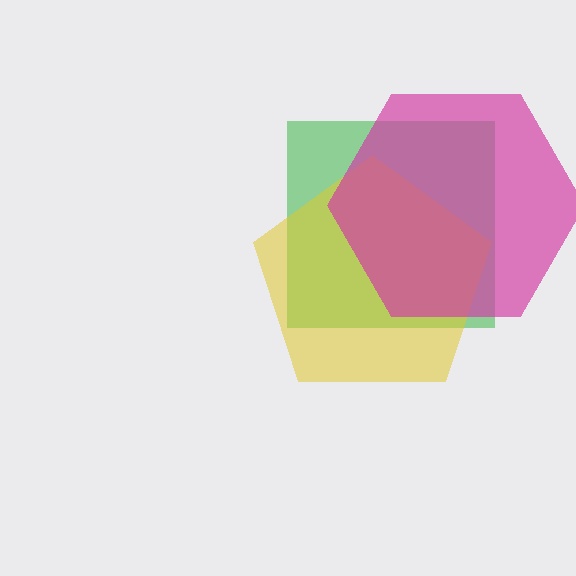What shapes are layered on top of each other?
The layered shapes are: a green square, a yellow pentagon, a magenta hexagon.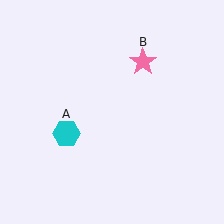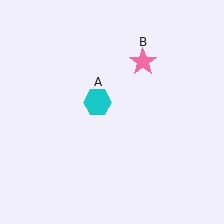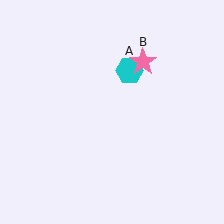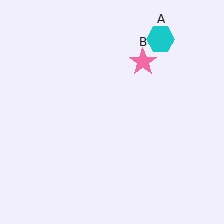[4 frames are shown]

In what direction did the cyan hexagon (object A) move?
The cyan hexagon (object A) moved up and to the right.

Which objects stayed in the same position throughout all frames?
Pink star (object B) remained stationary.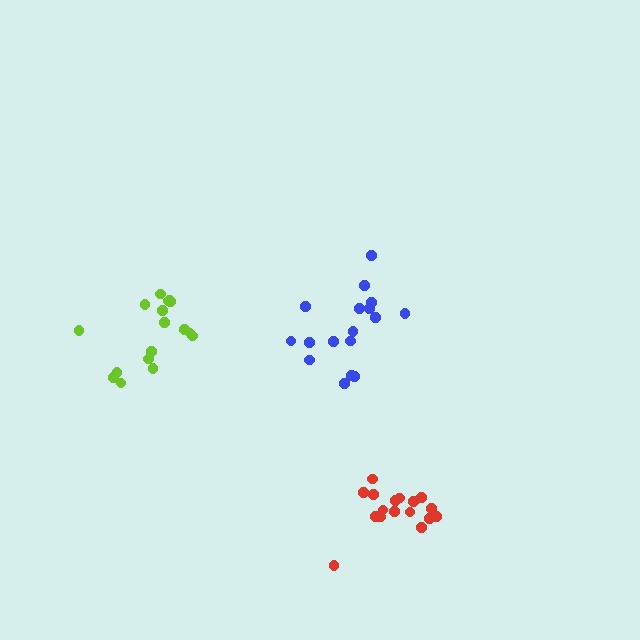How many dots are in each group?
Group 1: 17 dots, Group 2: 17 dots, Group 3: 17 dots (51 total).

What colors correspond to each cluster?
The clusters are colored: lime, red, blue.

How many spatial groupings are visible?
There are 3 spatial groupings.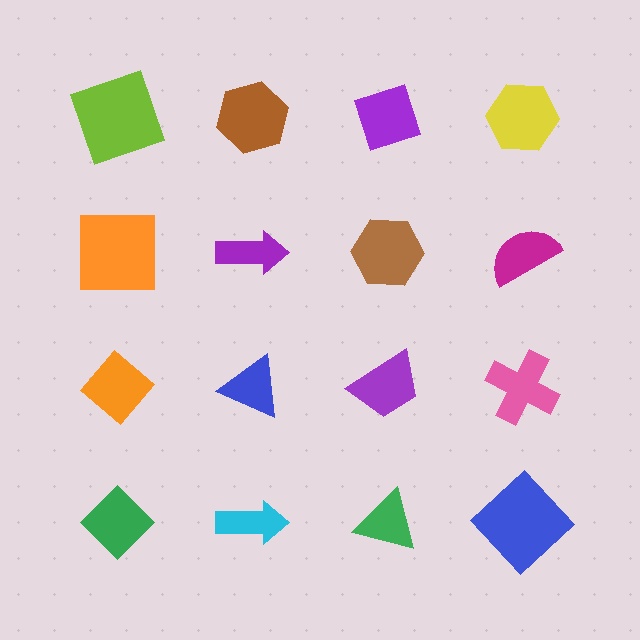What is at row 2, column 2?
A purple arrow.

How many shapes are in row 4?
4 shapes.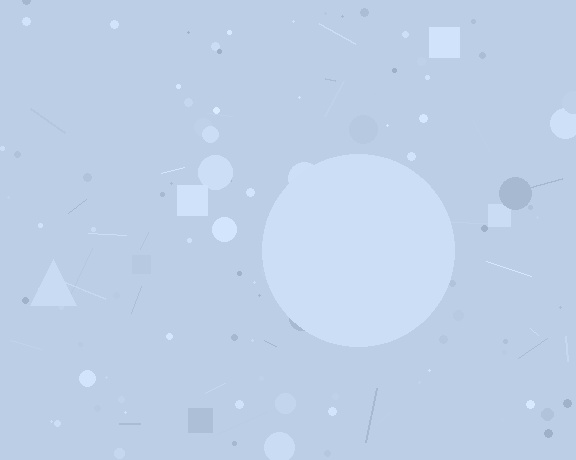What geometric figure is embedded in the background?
A circle is embedded in the background.